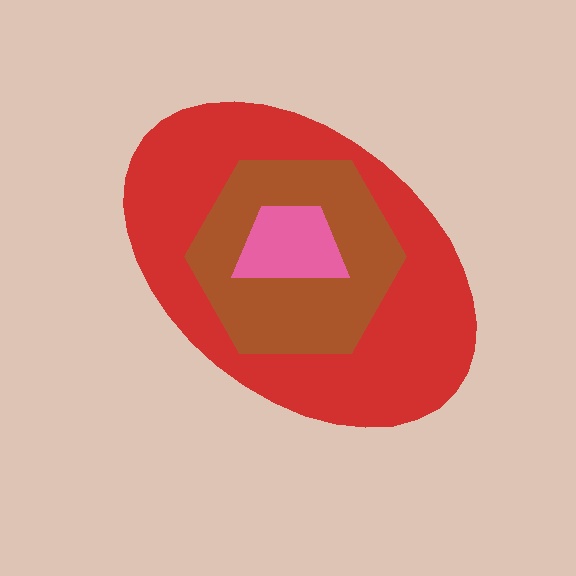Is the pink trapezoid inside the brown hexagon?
Yes.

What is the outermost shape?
The red ellipse.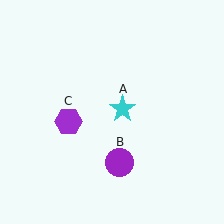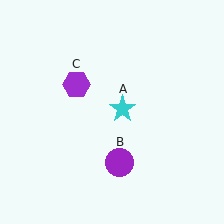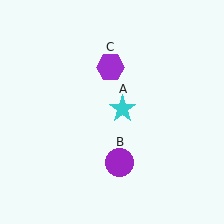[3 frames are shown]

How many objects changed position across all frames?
1 object changed position: purple hexagon (object C).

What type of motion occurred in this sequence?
The purple hexagon (object C) rotated clockwise around the center of the scene.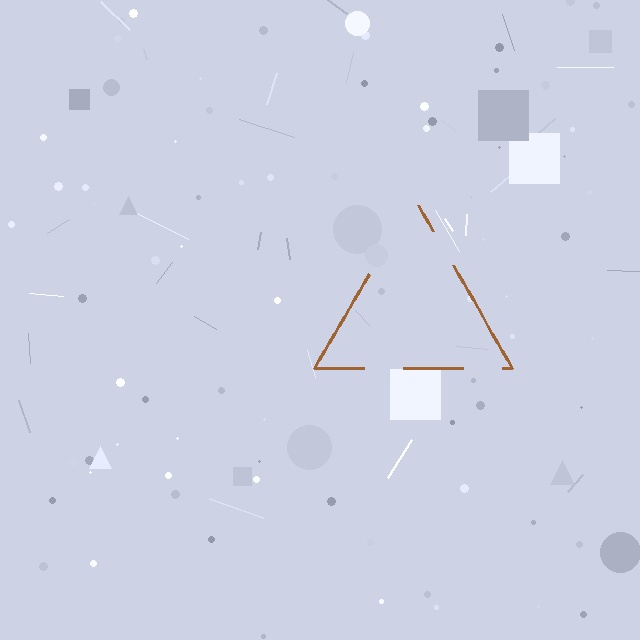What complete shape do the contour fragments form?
The contour fragments form a triangle.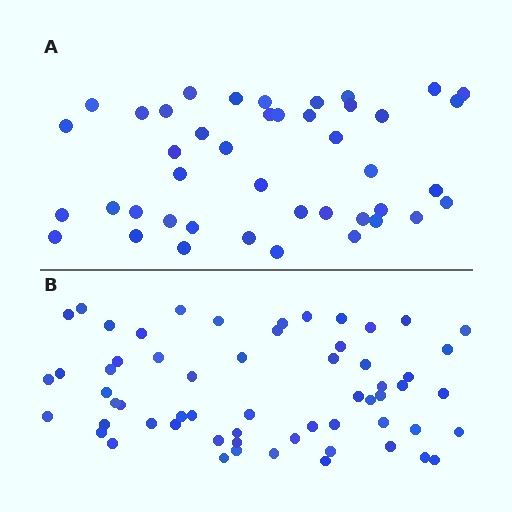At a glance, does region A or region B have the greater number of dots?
Region B (the bottom region) has more dots.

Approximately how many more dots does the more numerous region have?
Region B has approximately 15 more dots than region A.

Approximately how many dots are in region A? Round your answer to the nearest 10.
About 40 dots. (The exact count is 43, which rounds to 40.)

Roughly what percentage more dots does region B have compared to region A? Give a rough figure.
About 40% more.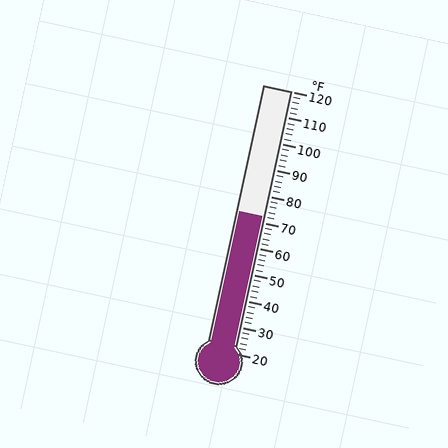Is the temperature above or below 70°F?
The temperature is above 70°F.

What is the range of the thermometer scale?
The thermometer scale ranges from 20°F to 120°F.